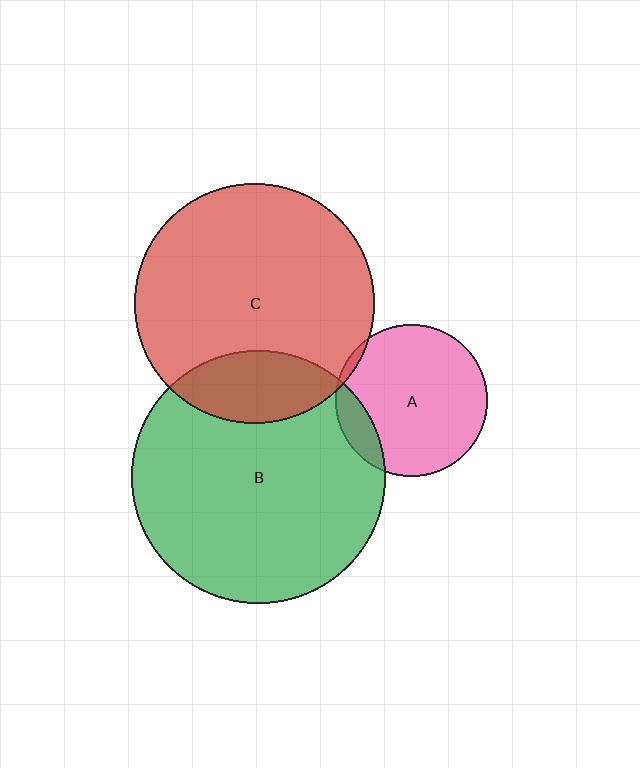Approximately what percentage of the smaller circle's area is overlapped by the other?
Approximately 10%.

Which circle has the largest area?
Circle B (green).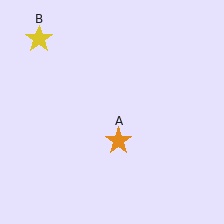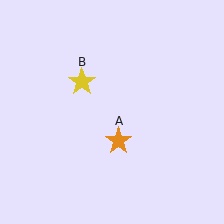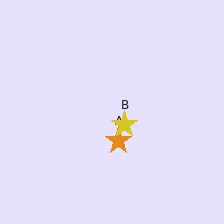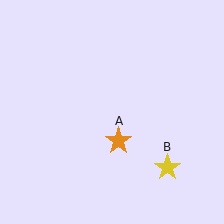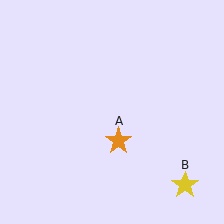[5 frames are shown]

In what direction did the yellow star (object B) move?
The yellow star (object B) moved down and to the right.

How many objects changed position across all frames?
1 object changed position: yellow star (object B).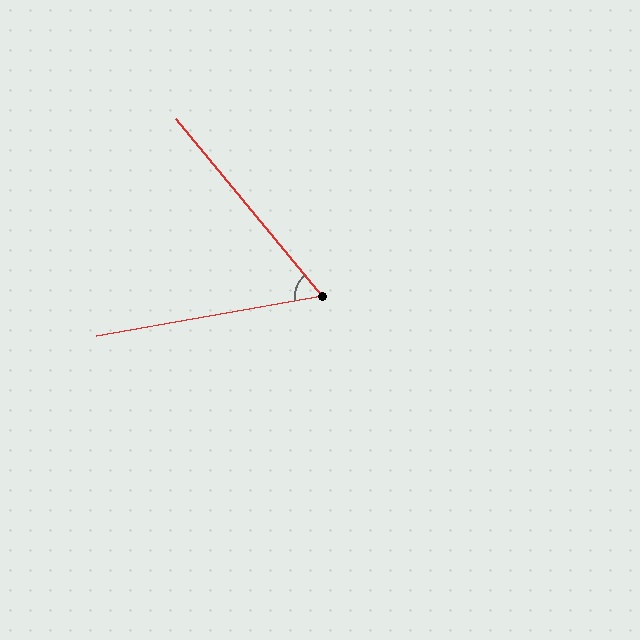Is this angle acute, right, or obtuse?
It is acute.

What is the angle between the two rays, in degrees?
Approximately 61 degrees.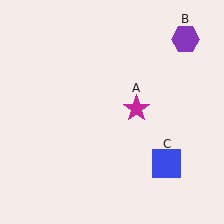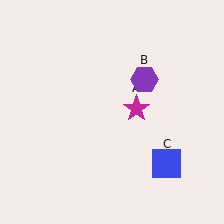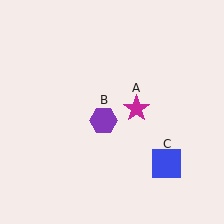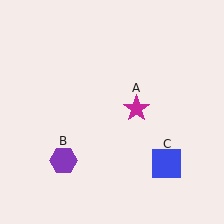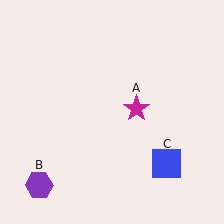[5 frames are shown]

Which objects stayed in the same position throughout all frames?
Magenta star (object A) and blue square (object C) remained stationary.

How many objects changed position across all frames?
1 object changed position: purple hexagon (object B).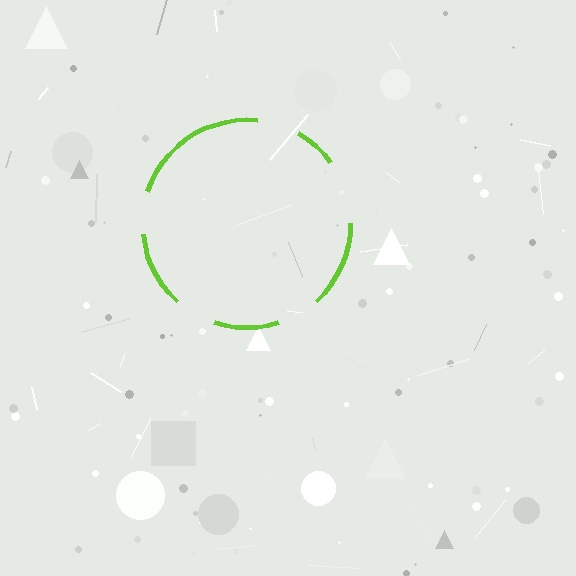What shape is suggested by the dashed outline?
The dashed outline suggests a circle.